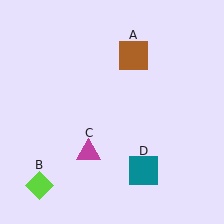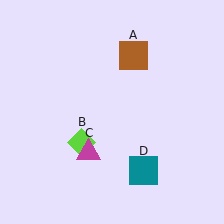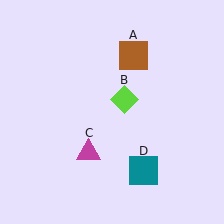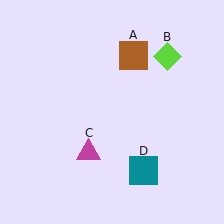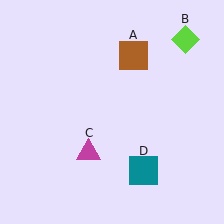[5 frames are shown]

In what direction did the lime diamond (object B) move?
The lime diamond (object B) moved up and to the right.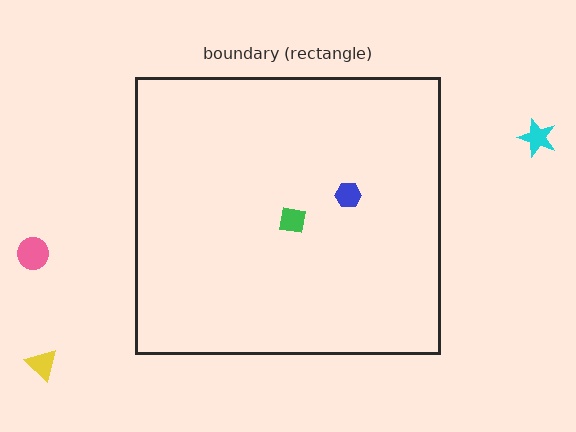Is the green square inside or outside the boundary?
Inside.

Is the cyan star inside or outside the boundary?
Outside.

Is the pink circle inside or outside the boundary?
Outside.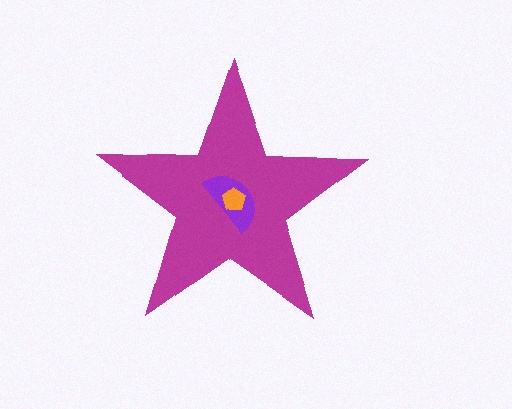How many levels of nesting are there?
3.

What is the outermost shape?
The magenta star.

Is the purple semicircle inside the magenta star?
Yes.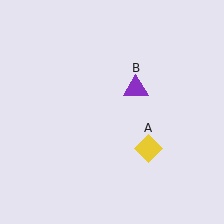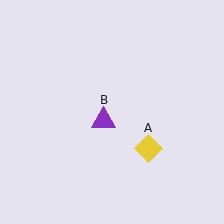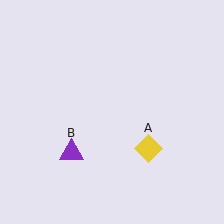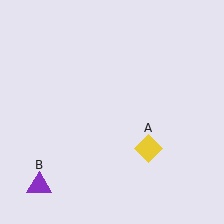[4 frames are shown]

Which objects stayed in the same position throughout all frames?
Yellow diamond (object A) remained stationary.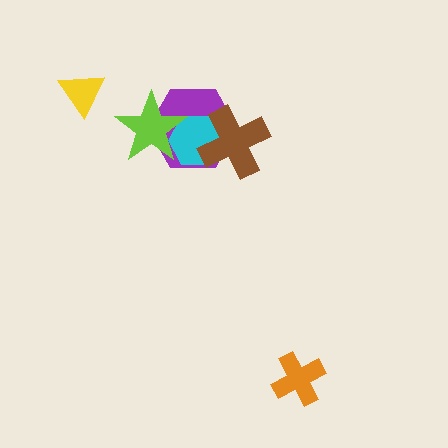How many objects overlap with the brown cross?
2 objects overlap with the brown cross.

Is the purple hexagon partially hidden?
Yes, it is partially covered by another shape.